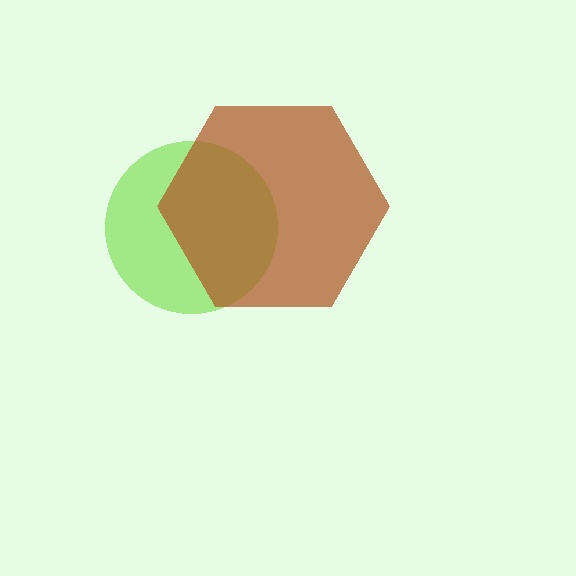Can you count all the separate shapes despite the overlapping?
Yes, there are 2 separate shapes.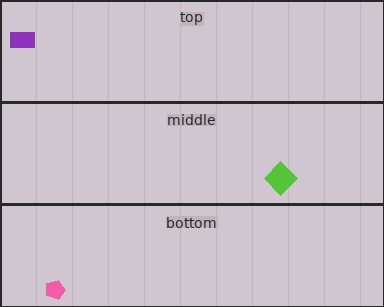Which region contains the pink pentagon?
The bottom region.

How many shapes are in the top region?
1.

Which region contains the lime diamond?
The middle region.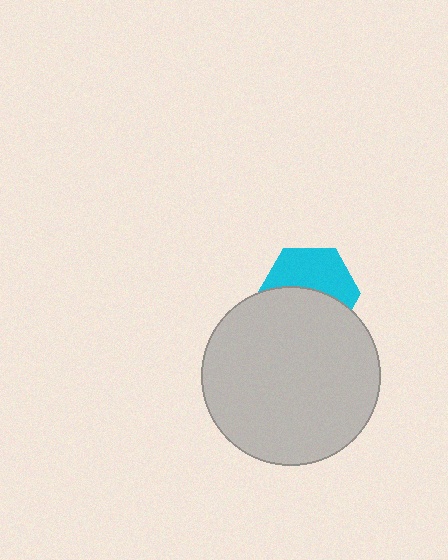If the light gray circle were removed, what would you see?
You would see the complete cyan hexagon.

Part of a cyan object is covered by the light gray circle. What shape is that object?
It is a hexagon.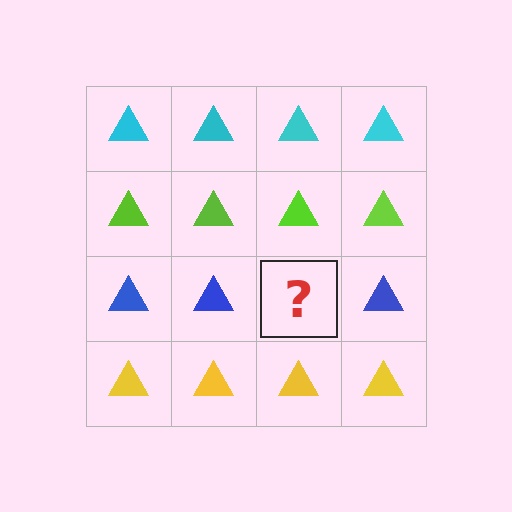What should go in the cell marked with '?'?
The missing cell should contain a blue triangle.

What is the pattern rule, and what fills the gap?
The rule is that each row has a consistent color. The gap should be filled with a blue triangle.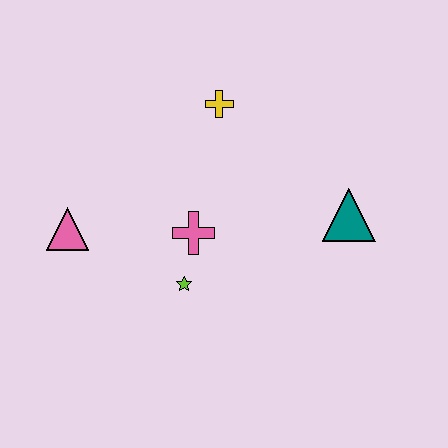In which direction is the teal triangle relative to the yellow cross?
The teal triangle is to the right of the yellow cross.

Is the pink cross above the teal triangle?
No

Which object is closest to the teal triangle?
The pink cross is closest to the teal triangle.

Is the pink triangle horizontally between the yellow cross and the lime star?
No